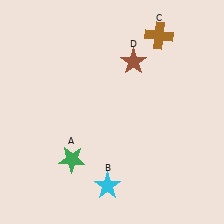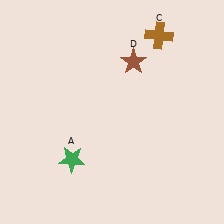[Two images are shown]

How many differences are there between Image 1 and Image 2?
There is 1 difference between the two images.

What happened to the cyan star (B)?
The cyan star (B) was removed in Image 2. It was in the bottom-left area of Image 1.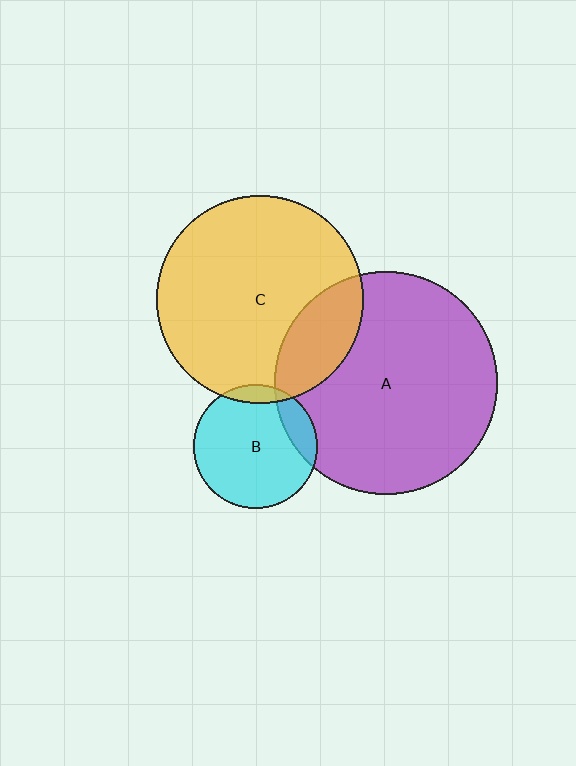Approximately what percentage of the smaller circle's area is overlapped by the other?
Approximately 10%.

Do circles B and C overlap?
Yes.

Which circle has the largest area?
Circle A (purple).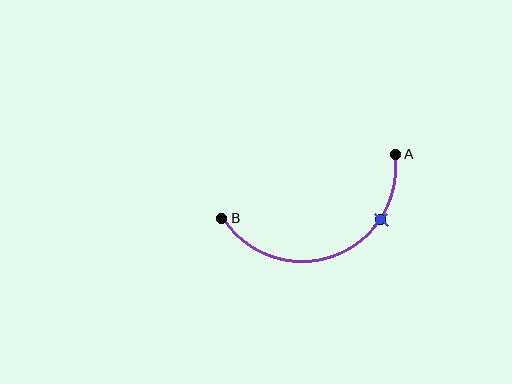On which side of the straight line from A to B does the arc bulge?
The arc bulges below the straight line connecting A and B.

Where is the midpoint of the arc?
The arc midpoint is the point on the curve farthest from the straight line joining A and B. It sits below that line.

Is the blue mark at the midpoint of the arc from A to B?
No. The blue mark lies on the arc but is closer to endpoint A. The arc midpoint would be at the point on the curve equidistant along the arc from both A and B.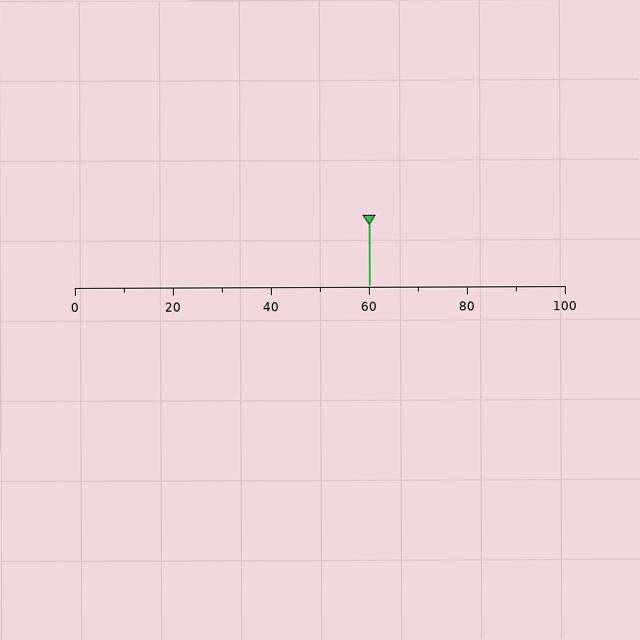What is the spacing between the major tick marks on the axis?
The major ticks are spaced 20 apart.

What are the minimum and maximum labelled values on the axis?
The axis runs from 0 to 100.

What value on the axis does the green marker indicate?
The marker indicates approximately 60.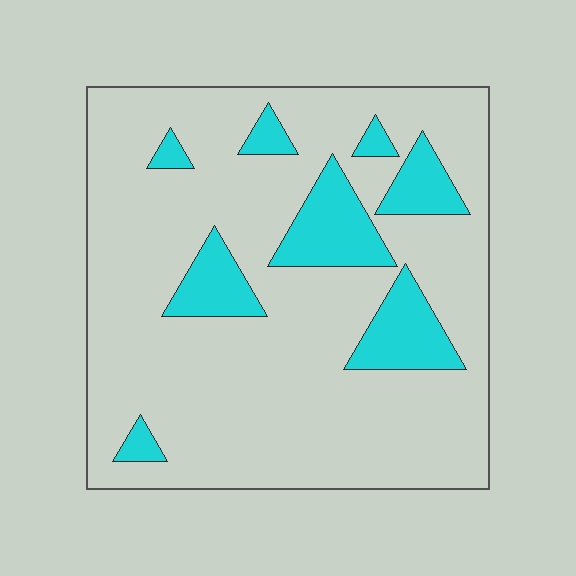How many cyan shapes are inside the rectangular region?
8.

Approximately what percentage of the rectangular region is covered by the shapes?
Approximately 15%.